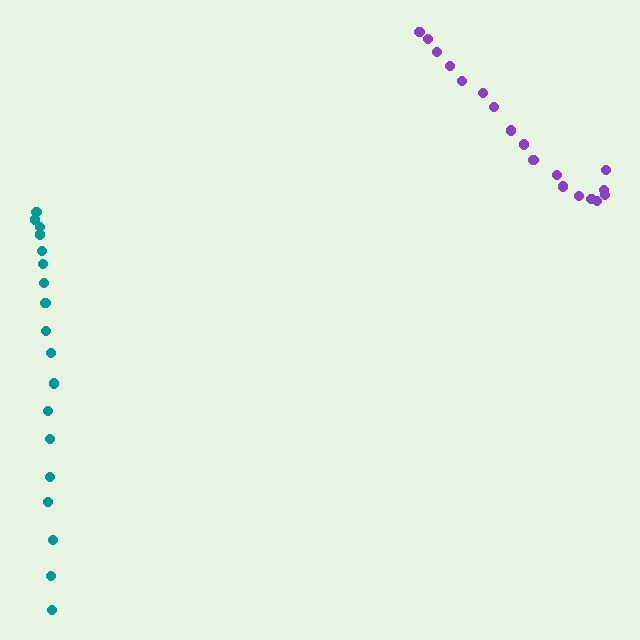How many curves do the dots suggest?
There are 2 distinct paths.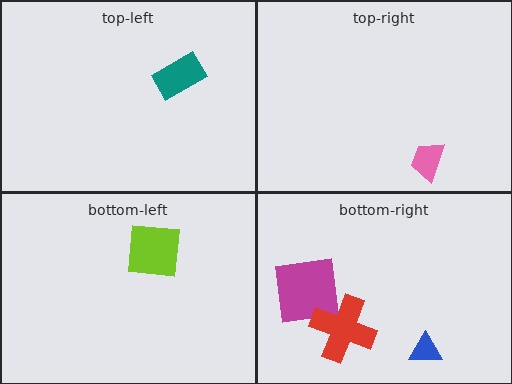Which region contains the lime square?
The bottom-left region.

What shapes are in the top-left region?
The teal rectangle.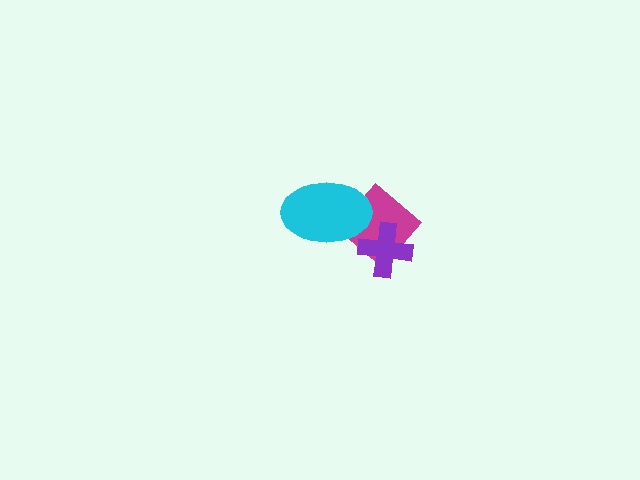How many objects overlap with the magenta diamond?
2 objects overlap with the magenta diamond.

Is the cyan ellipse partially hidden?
No, no other shape covers it.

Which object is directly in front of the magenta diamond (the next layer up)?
The cyan ellipse is directly in front of the magenta diamond.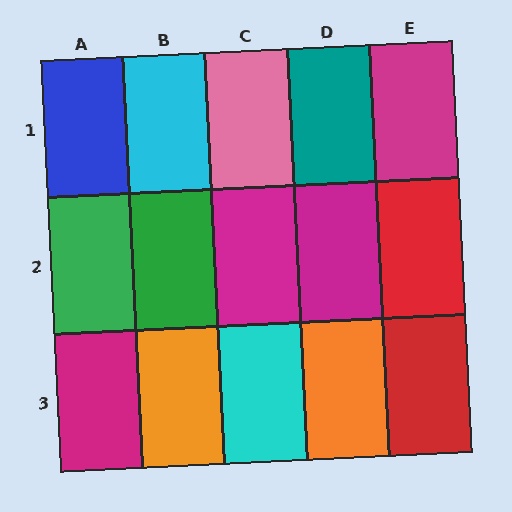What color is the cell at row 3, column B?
Orange.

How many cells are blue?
1 cell is blue.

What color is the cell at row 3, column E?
Red.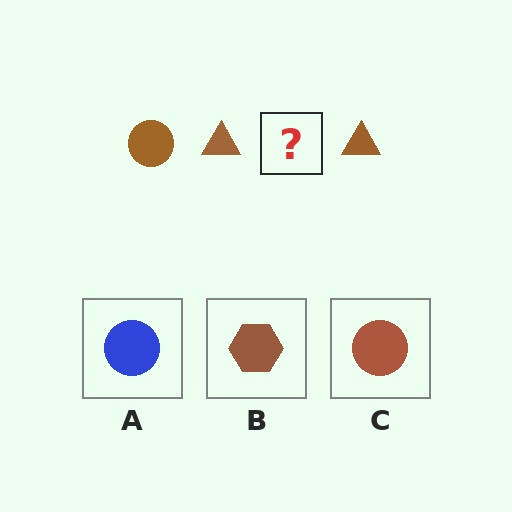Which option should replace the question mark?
Option C.